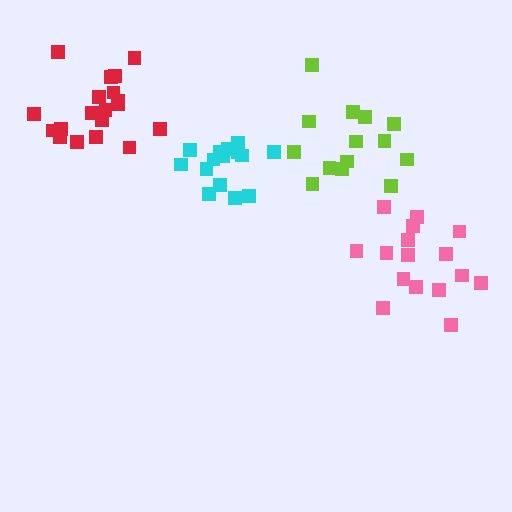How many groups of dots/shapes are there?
There are 4 groups.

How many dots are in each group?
Group 1: 16 dots, Group 2: 19 dots, Group 3: 14 dots, Group 4: 15 dots (64 total).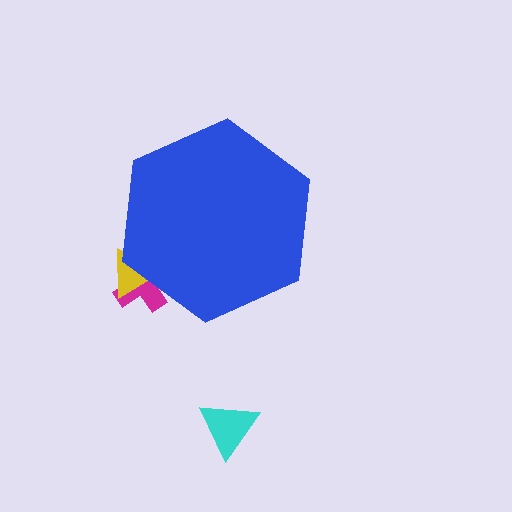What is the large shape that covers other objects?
A blue hexagon.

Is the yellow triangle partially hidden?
Yes, the yellow triangle is partially hidden behind the blue hexagon.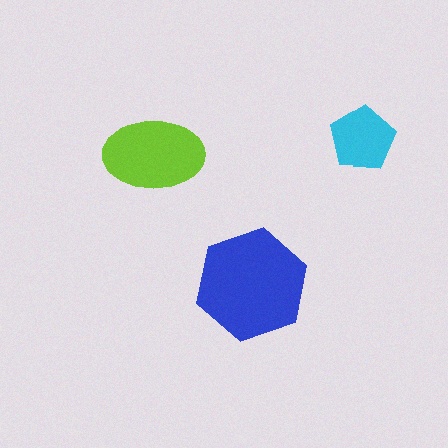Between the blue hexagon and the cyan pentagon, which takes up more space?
The blue hexagon.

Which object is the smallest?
The cyan pentagon.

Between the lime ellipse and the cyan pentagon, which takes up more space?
The lime ellipse.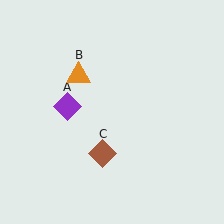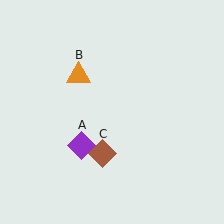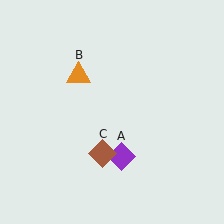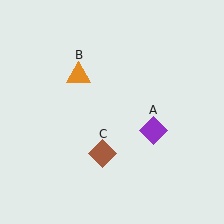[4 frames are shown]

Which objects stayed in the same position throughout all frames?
Orange triangle (object B) and brown diamond (object C) remained stationary.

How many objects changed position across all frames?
1 object changed position: purple diamond (object A).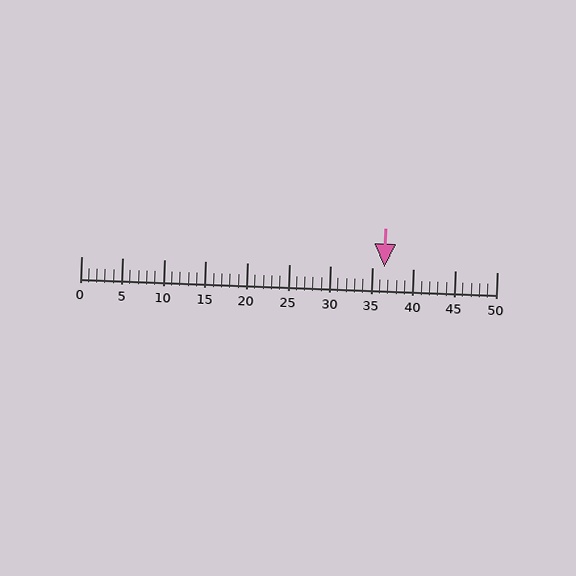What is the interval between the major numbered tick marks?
The major tick marks are spaced 5 units apart.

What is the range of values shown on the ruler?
The ruler shows values from 0 to 50.